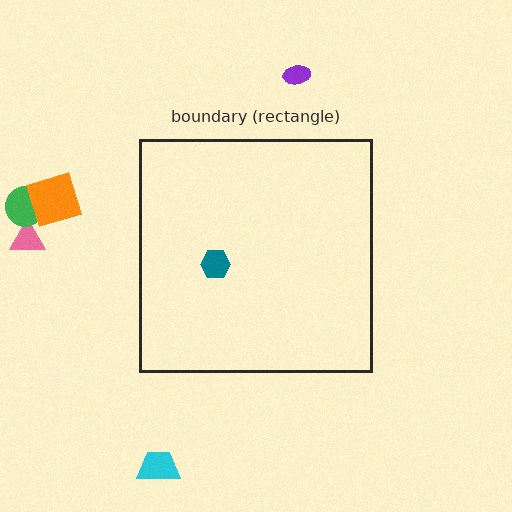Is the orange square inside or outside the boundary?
Outside.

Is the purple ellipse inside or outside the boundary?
Outside.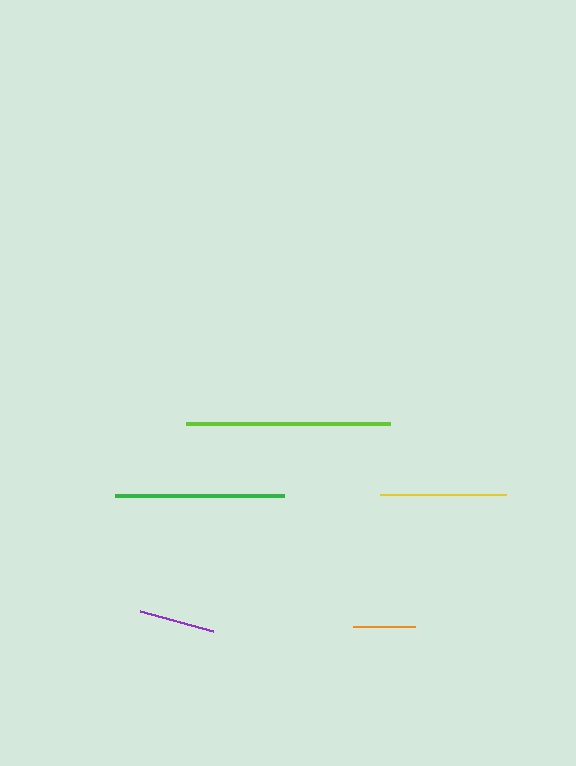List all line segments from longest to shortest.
From longest to shortest: lime, green, yellow, purple, orange.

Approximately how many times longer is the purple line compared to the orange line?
The purple line is approximately 1.2 times the length of the orange line.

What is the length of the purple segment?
The purple segment is approximately 75 pixels long.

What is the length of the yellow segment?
The yellow segment is approximately 126 pixels long.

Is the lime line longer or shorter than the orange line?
The lime line is longer than the orange line.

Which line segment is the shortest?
The orange line is the shortest at approximately 62 pixels.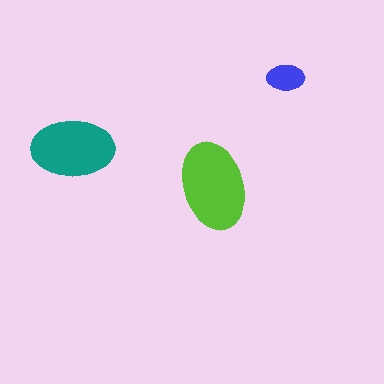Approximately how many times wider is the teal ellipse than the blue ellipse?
About 2 times wider.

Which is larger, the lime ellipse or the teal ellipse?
The lime one.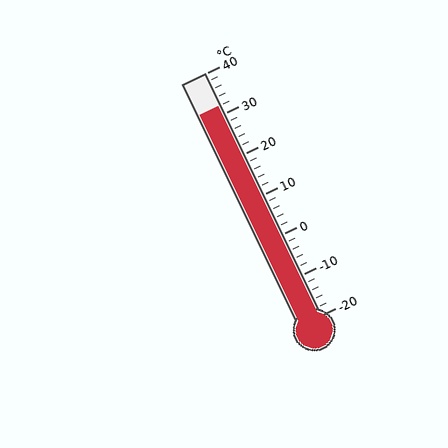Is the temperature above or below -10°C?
The temperature is above -10°C.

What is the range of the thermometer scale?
The thermometer scale ranges from -20°C to 40°C.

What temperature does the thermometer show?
The thermometer shows approximately 32°C.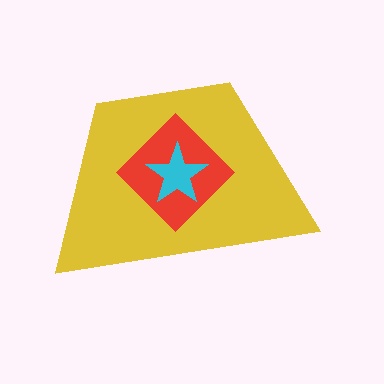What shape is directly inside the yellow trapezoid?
The red diamond.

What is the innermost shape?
The cyan star.